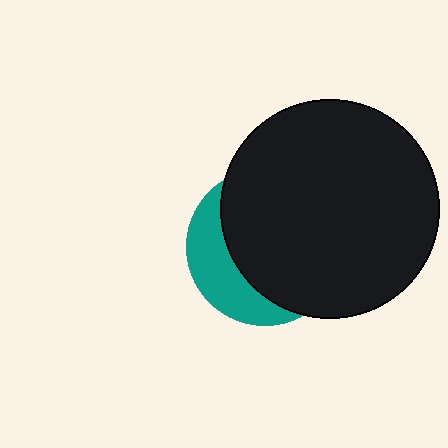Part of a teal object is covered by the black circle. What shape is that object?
It is a circle.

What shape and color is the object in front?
The object in front is a black circle.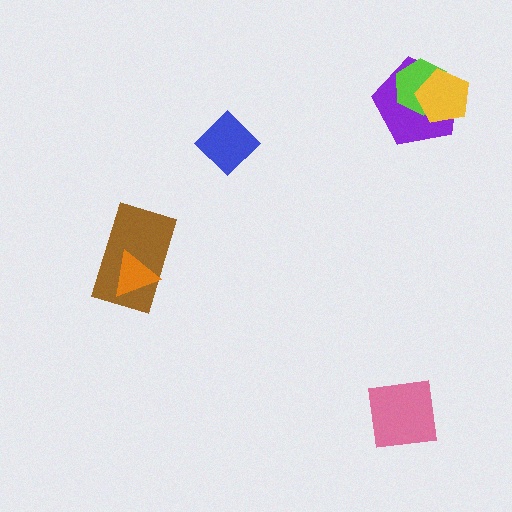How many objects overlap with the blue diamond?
0 objects overlap with the blue diamond.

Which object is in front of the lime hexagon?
The yellow pentagon is in front of the lime hexagon.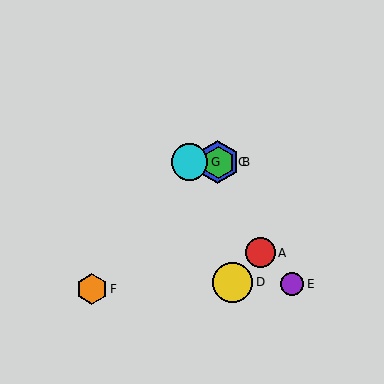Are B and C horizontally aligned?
Yes, both are at y≈162.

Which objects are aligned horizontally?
Objects B, C, G are aligned horizontally.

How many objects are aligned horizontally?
3 objects (B, C, G) are aligned horizontally.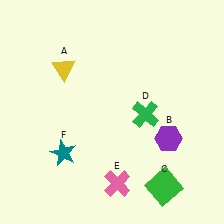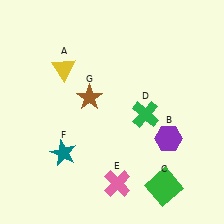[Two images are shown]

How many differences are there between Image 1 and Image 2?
There is 1 difference between the two images.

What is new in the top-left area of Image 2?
A brown star (G) was added in the top-left area of Image 2.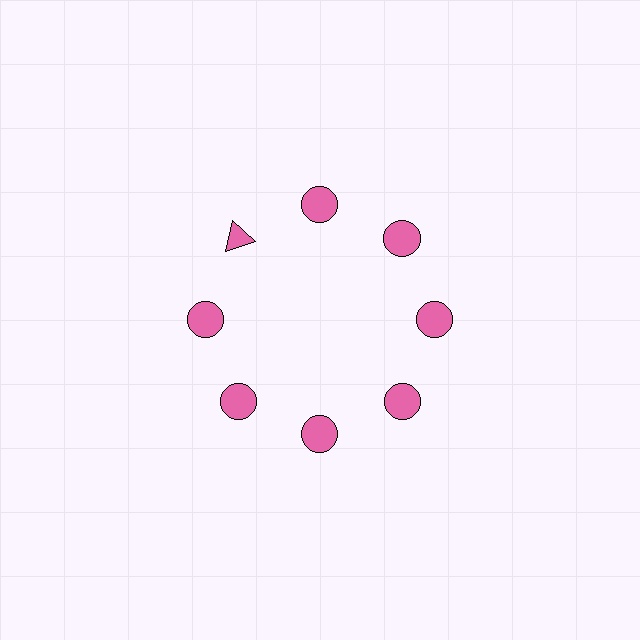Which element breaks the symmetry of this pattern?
The pink triangle at roughly the 10 o'clock position breaks the symmetry. All other shapes are pink circles.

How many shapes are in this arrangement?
There are 8 shapes arranged in a ring pattern.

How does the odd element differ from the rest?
It has a different shape: triangle instead of circle.